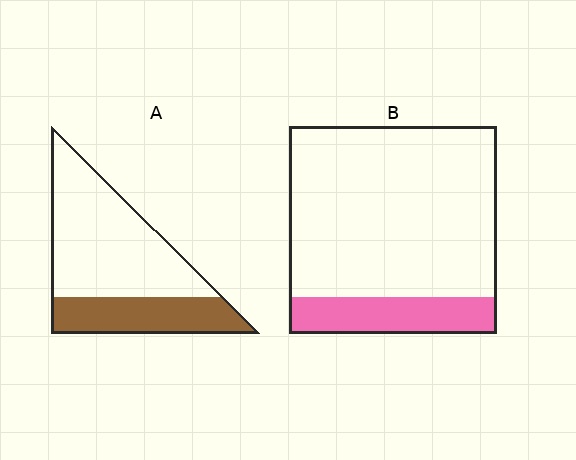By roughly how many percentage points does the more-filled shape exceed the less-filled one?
By roughly 15 percentage points (A over B).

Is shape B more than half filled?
No.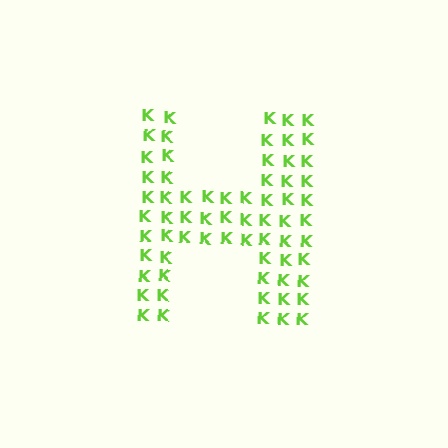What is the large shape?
The large shape is the letter H.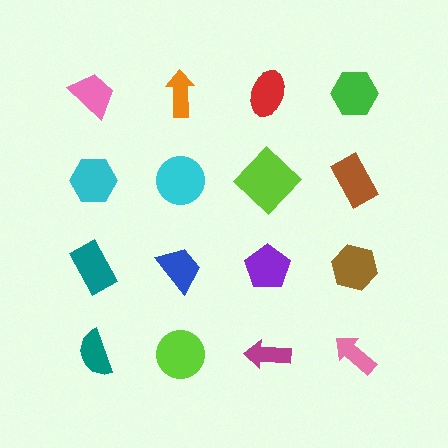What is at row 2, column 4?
A brown rectangle.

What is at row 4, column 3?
A magenta arrow.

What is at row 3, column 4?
A brown hexagon.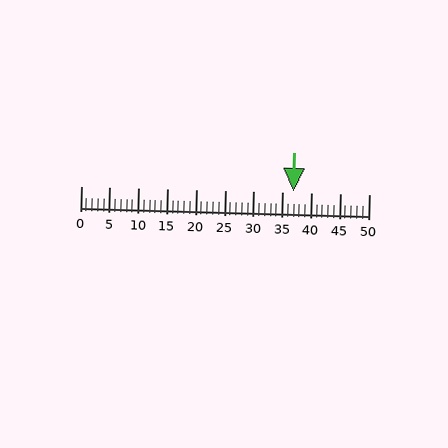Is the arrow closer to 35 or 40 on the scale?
The arrow is closer to 35.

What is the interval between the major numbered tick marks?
The major tick marks are spaced 5 units apart.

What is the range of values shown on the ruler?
The ruler shows values from 0 to 50.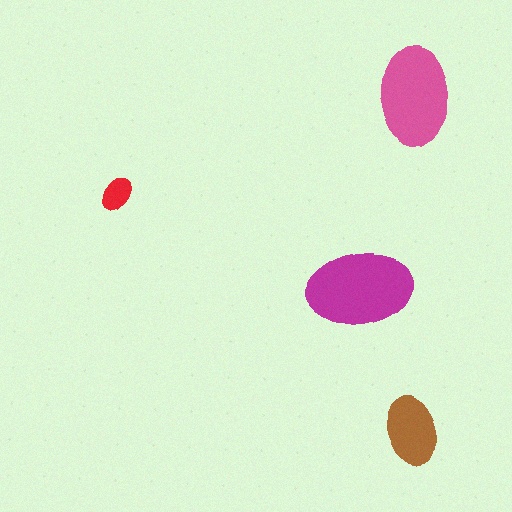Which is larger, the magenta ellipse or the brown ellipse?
The magenta one.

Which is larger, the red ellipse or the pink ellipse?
The pink one.